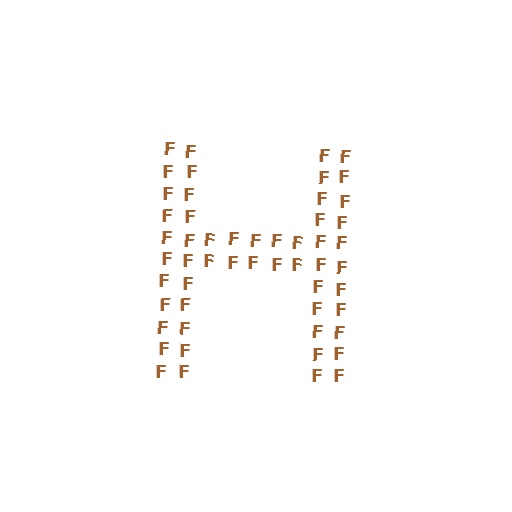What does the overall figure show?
The overall figure shows the letter H.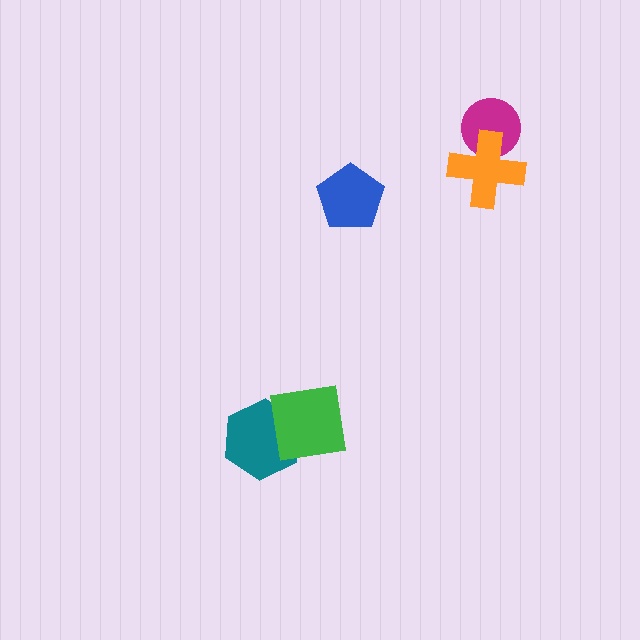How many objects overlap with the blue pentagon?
0 objects overlap with the blue pentagon.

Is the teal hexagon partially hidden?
Yes, it is partially covered by another shape.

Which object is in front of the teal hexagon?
The green square is in front of the teal hexagon.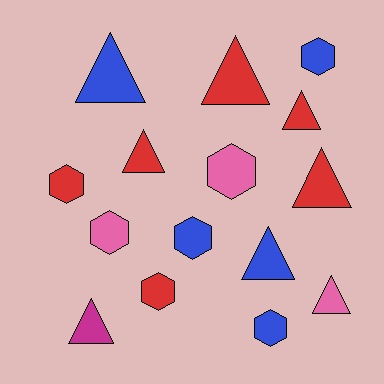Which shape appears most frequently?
Triangle, with 8 objects.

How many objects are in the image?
There are 15 objects.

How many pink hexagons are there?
There are 2 pink hexagons.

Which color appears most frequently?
Red, with 6 objects.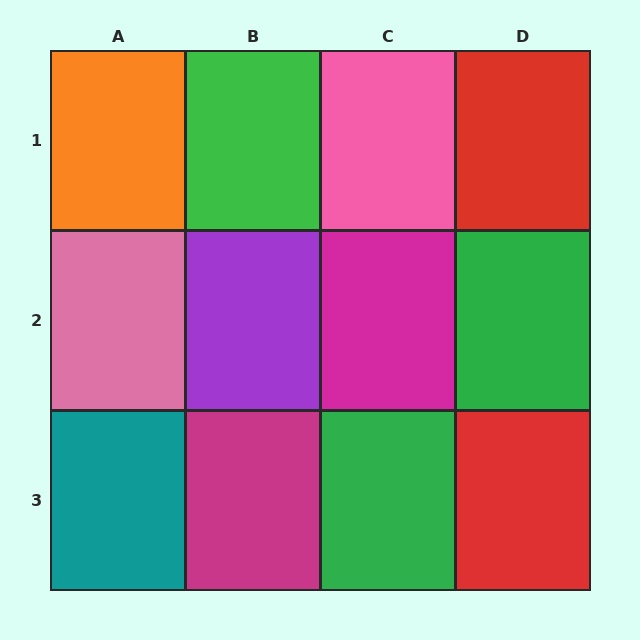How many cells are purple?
1 cell is purple.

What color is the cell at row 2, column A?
Pink.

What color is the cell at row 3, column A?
Teal.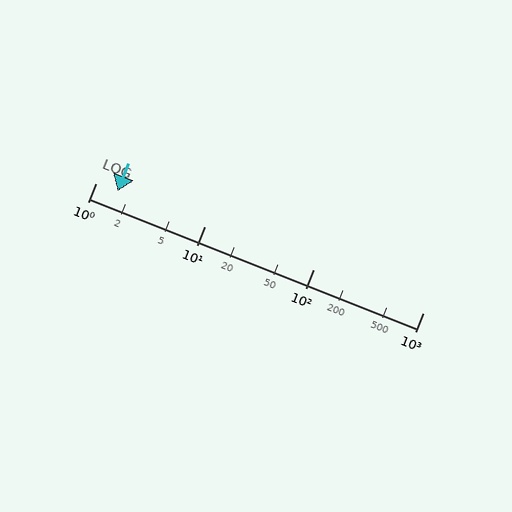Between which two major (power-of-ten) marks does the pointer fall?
The pointer is between 1 and 10.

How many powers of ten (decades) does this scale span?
The scale spans 3 decades, from 1 to 1000.